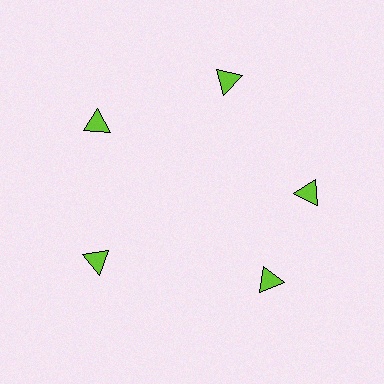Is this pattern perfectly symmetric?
No. The 5 lime triangles are arranged in a ring, but one element near the 5 o'clock position is rotated out of alignment along the ring, breaking the 5-fold rotational symmetry.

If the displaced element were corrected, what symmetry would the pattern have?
It would have 5-fold rotational symmetry — the pattern would map onto itself every 72 degrees.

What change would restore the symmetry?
The symmetry would be restored by rotating it back into even spacing with its neighbors so that all 5 triangles sit at equal angles and equal distance from the center.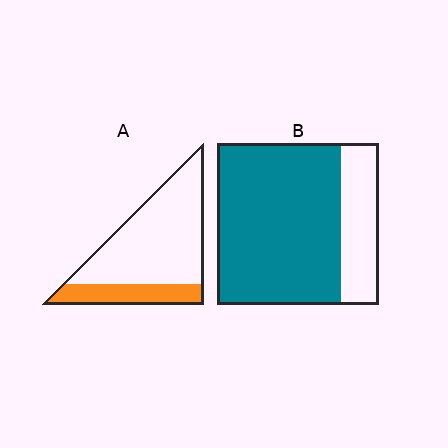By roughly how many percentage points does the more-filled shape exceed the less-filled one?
By roughly 50 percentage points (B over A).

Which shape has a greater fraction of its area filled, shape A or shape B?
Shape B.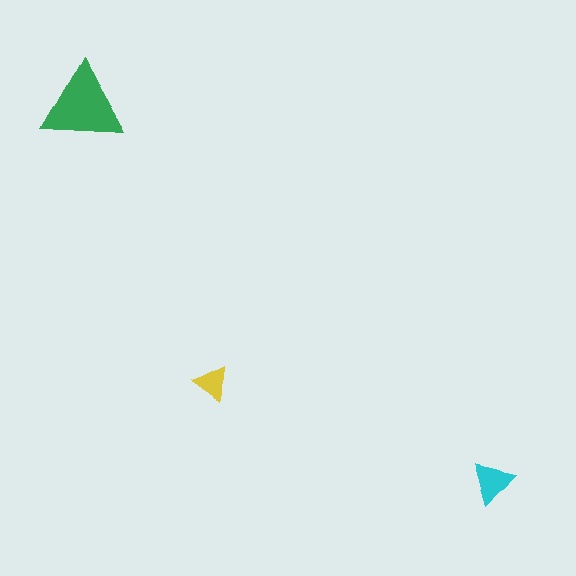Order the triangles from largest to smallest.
the green one, the cyan one, the yellow one.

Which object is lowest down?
The cyan triangle is bottommost.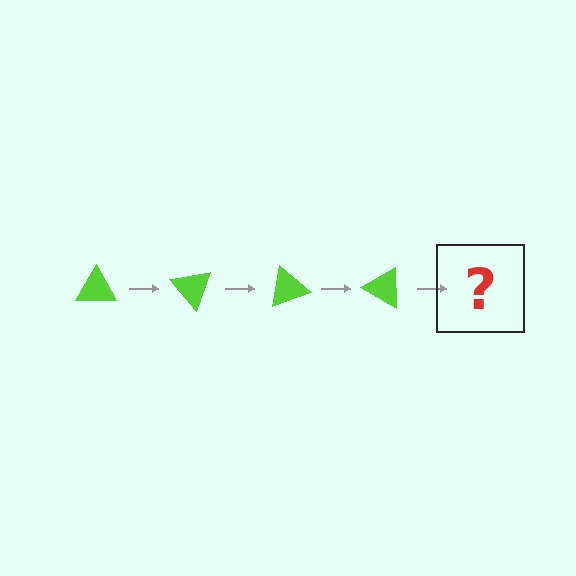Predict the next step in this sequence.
The next step is a lime triangle rotated 200 degrees.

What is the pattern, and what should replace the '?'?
The pattern is that the triangle rotates 50 degrees each step. The '?' should be a lime triangle rotated 200 degrees.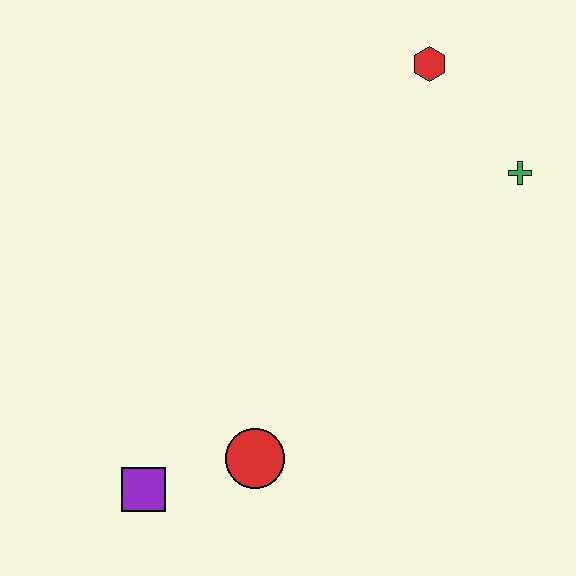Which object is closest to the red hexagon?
The green cross is closest to the red hexagon.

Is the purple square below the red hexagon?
Yes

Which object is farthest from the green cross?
The purple square is farthest from the green cross.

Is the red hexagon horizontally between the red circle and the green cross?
Yes